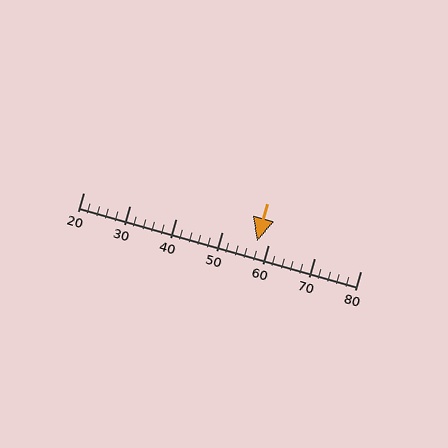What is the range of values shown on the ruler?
The ruler shows values from 20 to 80.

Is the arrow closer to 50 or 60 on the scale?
The arrow is closer to 60.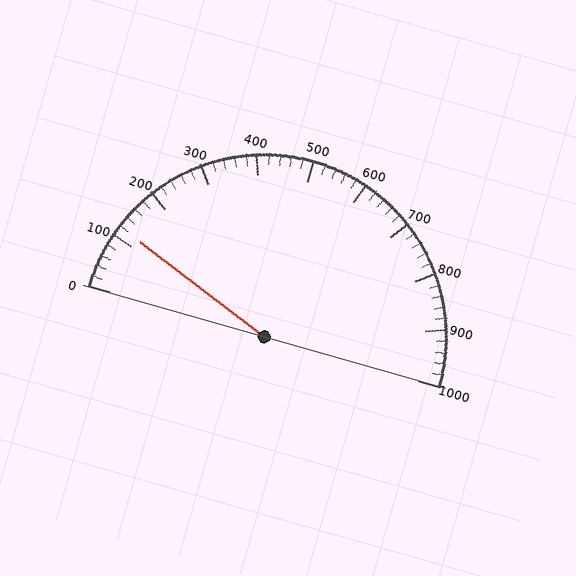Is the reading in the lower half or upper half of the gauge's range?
The reading is in the lower half of the range (0 to 1000).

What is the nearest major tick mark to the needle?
The nearest major tick mark is 100.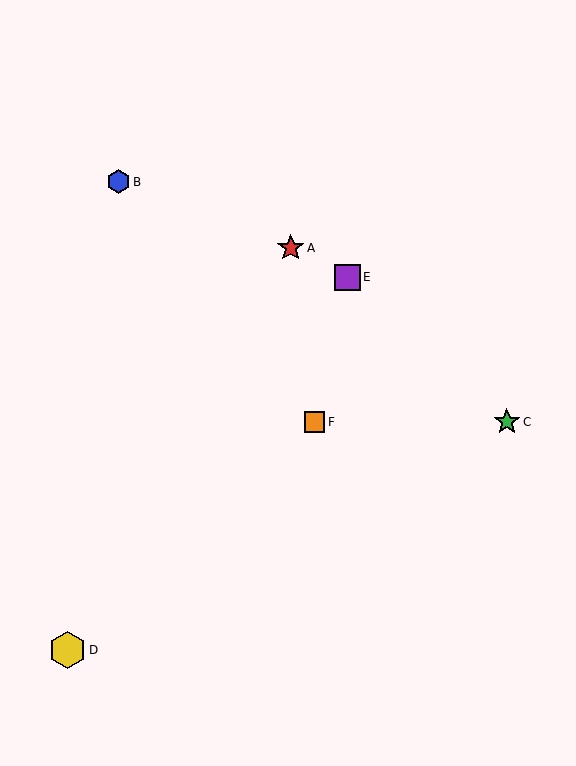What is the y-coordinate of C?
Object C is at y≈422.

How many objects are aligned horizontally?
2 objects (C, F) are aligned horizontally.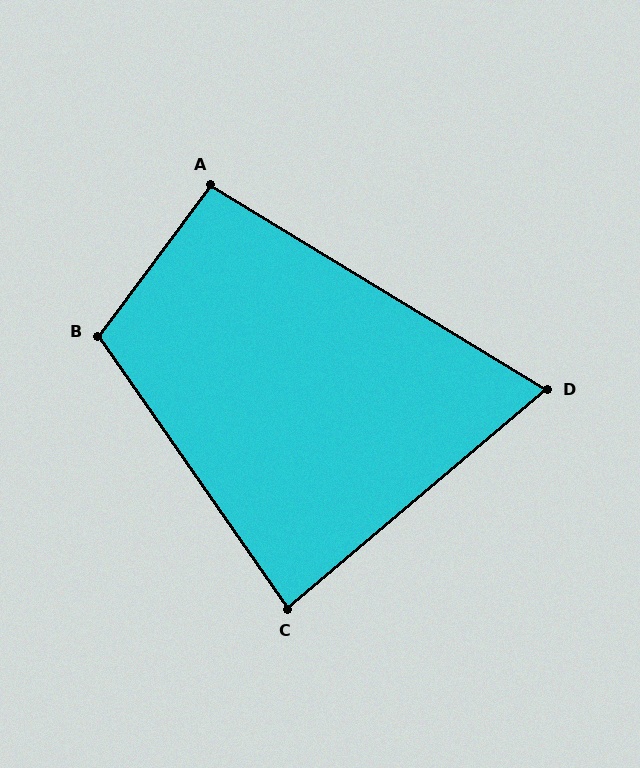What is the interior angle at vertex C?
Approximately 85 degrees (acute).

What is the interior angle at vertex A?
Approximately 95 degrees (obtuse).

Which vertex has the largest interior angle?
B, at approximately 108 degrees.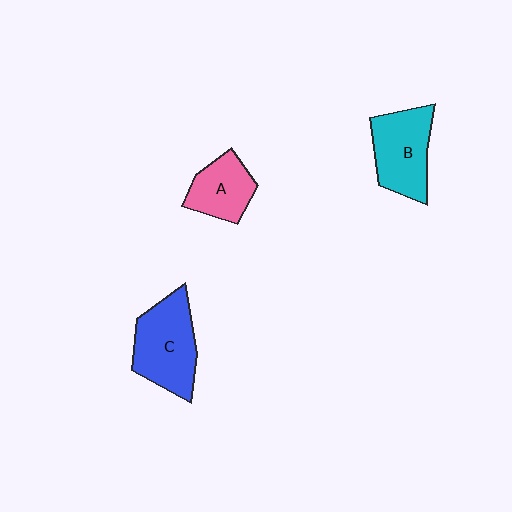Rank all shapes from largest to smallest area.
From largest to smallest: C (blue), B (cyan), A (pink).